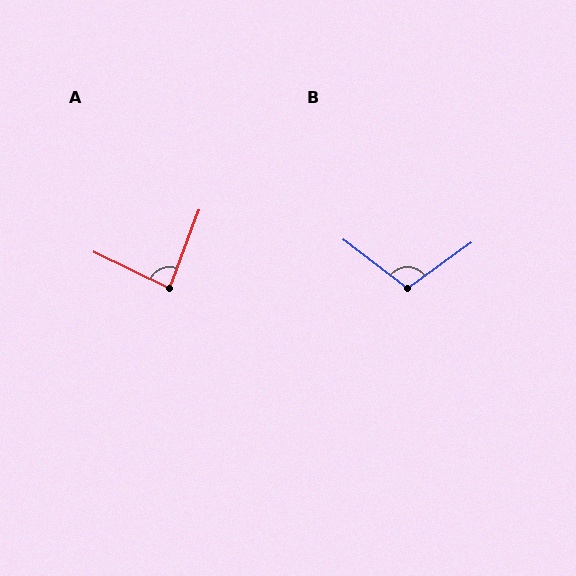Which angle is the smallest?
A, at approximately 84 degrees.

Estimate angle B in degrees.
Approximately 107 degrees.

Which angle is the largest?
B, at approximately 107 degrees.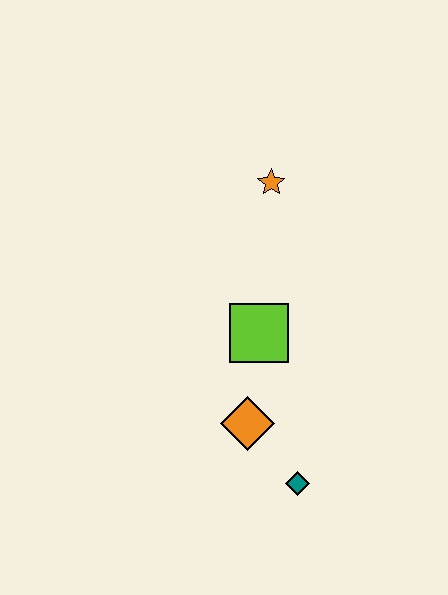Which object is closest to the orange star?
The lime square is closest to the orange star.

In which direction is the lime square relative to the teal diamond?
The lime square is above the teal diamond.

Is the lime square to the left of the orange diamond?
No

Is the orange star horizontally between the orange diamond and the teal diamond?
Yes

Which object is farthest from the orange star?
The teal diamond is farthest from the orange star.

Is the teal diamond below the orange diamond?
Yes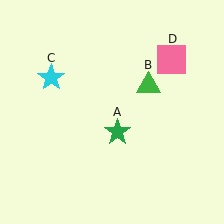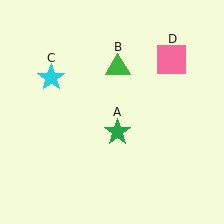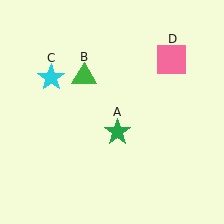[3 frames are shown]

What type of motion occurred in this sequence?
The green triangle (object B) rotated counterclockwise around the center of the scene.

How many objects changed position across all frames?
1 object changed position: green triangle (object B).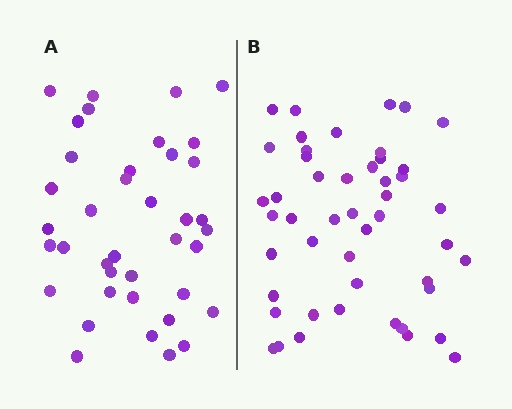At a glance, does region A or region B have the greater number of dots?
Region B (the right region) has more dots.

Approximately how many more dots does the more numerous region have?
Region B has roughly 8 or so more dots than region A.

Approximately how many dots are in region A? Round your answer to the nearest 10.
About 40 dots. (The exact count is 39, which rounds to 40.)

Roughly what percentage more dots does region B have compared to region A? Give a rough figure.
About 25% more.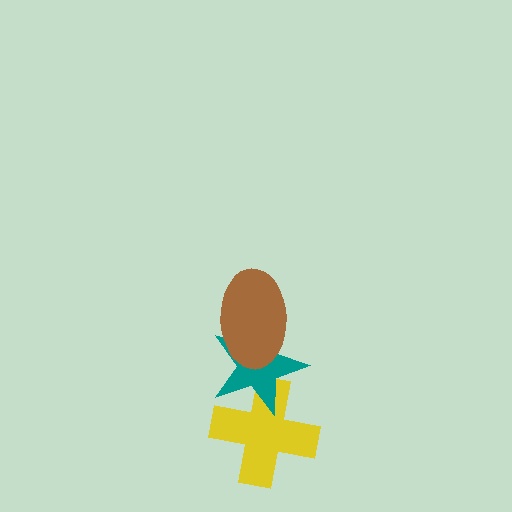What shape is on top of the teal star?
The brown ellipse is on top of the teal star.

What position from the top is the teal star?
The teal star is 2nd from the top.